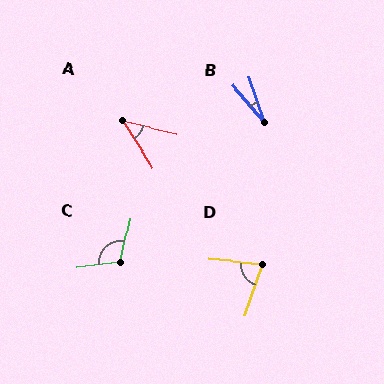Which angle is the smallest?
B, at approximately 22 degrees.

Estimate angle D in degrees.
Approximately 76 degrees.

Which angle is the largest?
C, at approximately 109 degrees.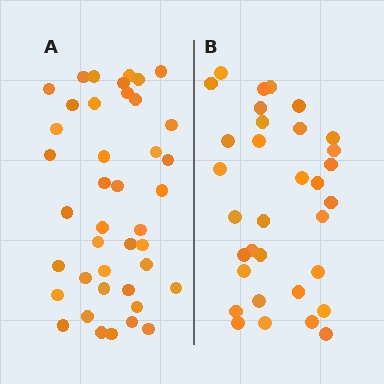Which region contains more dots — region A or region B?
Region A (the left region) has more dots.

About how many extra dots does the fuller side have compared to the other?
Region A has roughly 8 or so more dots than region B.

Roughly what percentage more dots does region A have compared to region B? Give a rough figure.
About 25% more.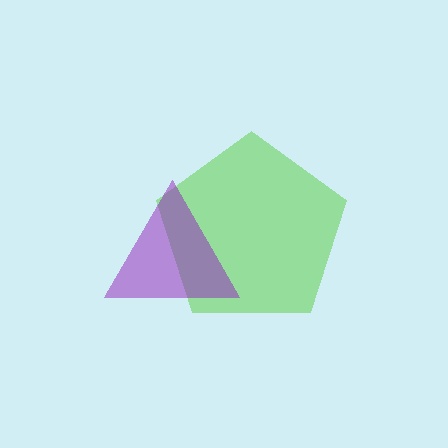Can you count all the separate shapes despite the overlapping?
Yes, there are 2 separate shapes.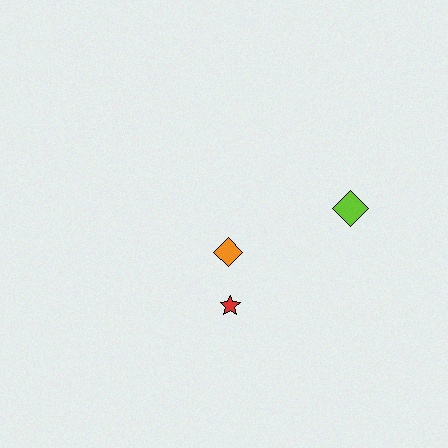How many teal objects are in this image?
There are no teal objects.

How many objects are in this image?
There are 3 objects.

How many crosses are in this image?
There are no crosses.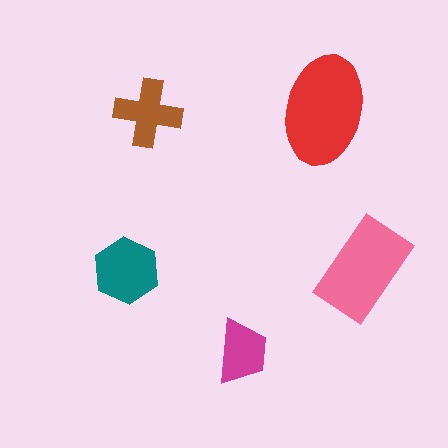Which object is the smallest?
The magenta trapezoid.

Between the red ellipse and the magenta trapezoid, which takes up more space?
The red ellipse.